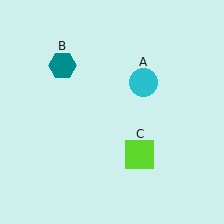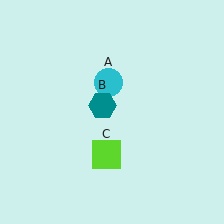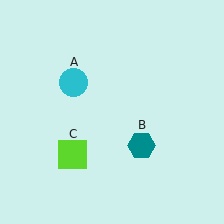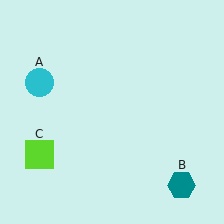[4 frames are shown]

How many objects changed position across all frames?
3 objects changed position: cyan circle (object A), teal hexagon (object B), lime square (object C).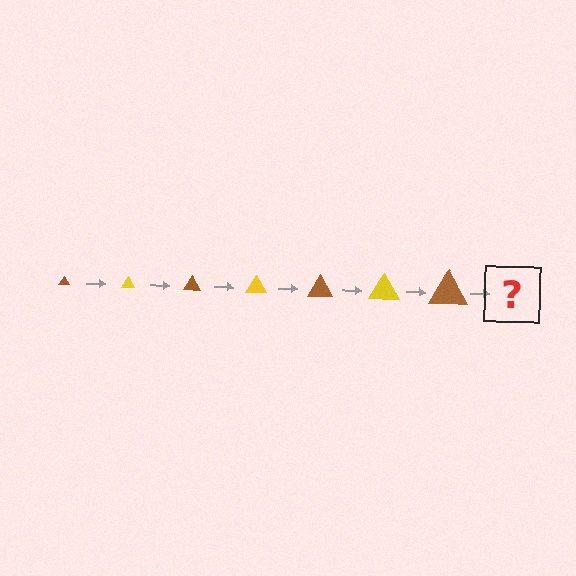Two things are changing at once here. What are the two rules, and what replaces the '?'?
The two rules are that the triangle grows larger each step and the color cycles through brown and yellow. The '?' should be a yellow triangle, larger than the previous one.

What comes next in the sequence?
The next element should be a yellow triangle, larger than the previous one.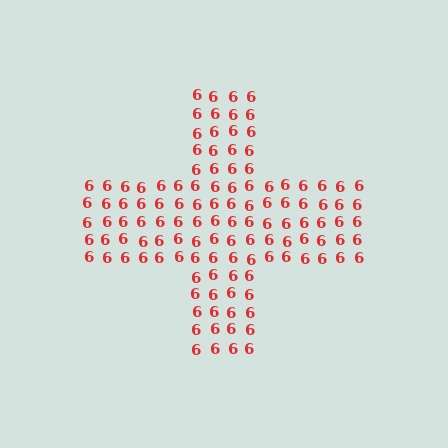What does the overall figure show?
The overall figure shows a cross.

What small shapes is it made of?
It is made of small digit 6's.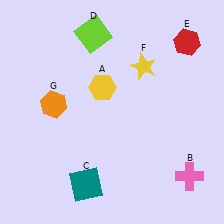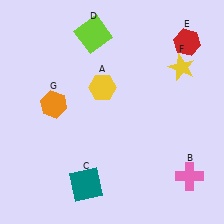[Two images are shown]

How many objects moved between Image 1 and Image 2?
1 object moved between the two images.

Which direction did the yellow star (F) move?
The yellow star (F) moved right.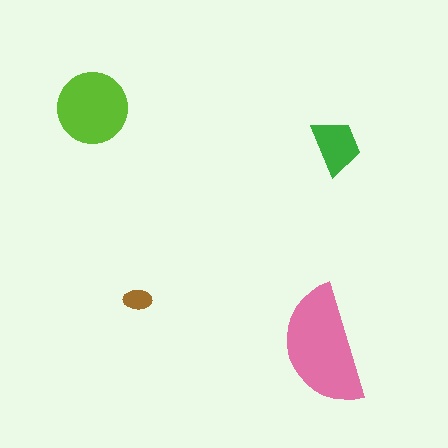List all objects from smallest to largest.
The brown ellipse, the green trapezoid, the lime circle, the pink semicircle.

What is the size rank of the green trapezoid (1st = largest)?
3rd.